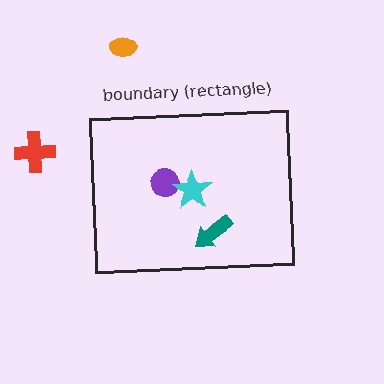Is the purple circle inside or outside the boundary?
Inside.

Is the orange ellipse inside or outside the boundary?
Outside.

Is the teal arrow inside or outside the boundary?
Inside.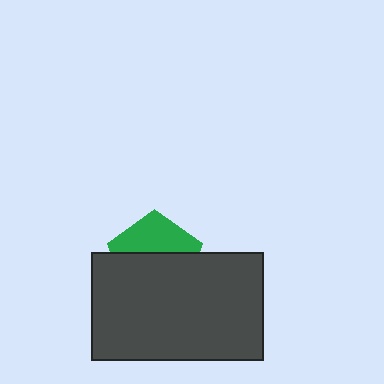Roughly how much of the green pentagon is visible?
A small part of it is visible (roughly 40%).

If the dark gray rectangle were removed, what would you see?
You would see the complete green pentagon.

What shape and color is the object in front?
The object in front is a dark gray rectangle.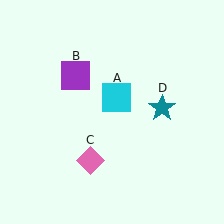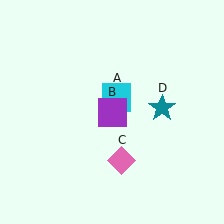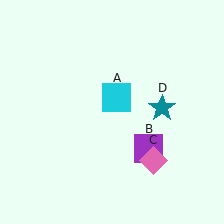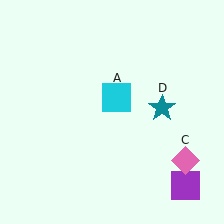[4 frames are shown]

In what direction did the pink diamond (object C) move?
The pink diamond (object C) moved right.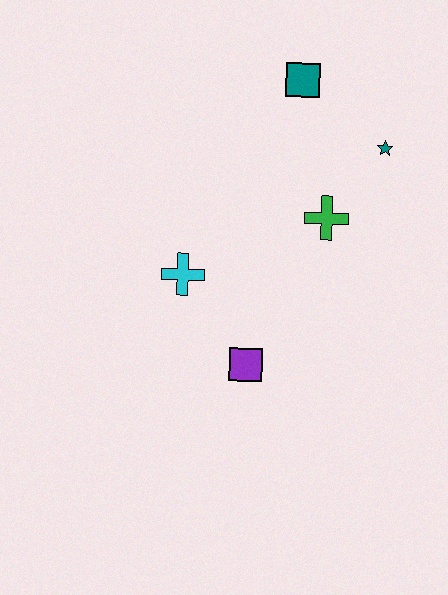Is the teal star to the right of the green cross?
Yes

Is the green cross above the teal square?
No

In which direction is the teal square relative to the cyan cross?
The teal square is above the cyan cross.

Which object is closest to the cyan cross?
The purple square is closest to the cyan cross.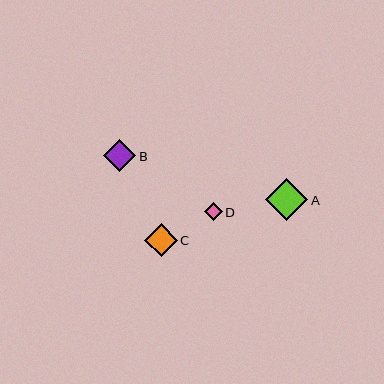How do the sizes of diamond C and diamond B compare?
Diamond C and diamond B are approximately the same size.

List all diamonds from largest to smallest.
From largest to smallest: A, C, B, D.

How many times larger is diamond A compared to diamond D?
Diamond A is approximately 2.4 times the size of diamond D.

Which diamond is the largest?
Diamond A is the largest with a size of approximately 43 pixels.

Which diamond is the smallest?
Diamond D is the smallest with a size of approximately 18 pixels.